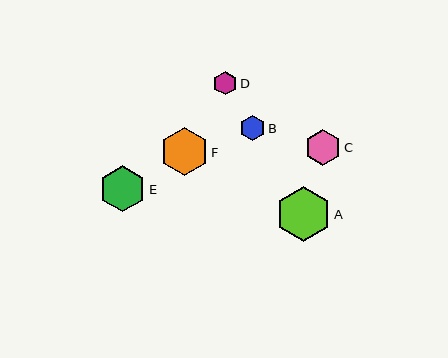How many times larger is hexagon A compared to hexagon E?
Hexagon A is approximately 1.2 times the size of hexagon E.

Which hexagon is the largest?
Hexagon A is the largest with a size of approximately 55 pixels.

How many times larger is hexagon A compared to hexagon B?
Hexagon A is approximately 2.2 times the size of hexagon B.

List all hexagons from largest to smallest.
From largest to smallest: A, F, E, C, B, D.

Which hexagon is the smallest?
Hexagon D is the smallest with a size of approximately 24 pixels.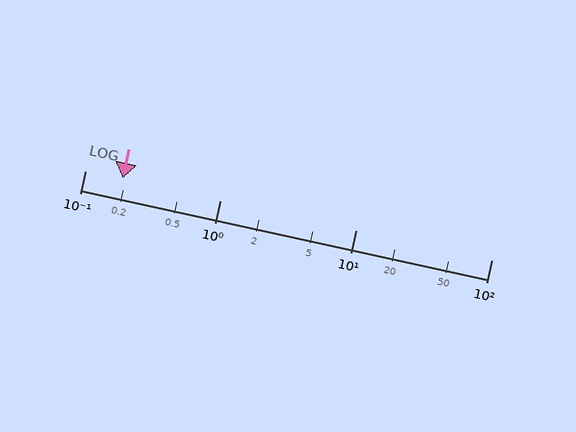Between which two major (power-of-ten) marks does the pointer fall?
The pointer is between 0.1 and 1.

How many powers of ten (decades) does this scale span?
The scale spans 3 decades, from 0.1 to 100.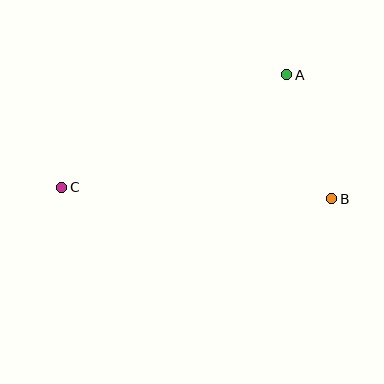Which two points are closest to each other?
Points A and B are closest to each other.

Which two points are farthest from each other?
Points B and C are farthest from each other.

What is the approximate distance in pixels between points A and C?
The distance between A and C is approximately 252 pixels.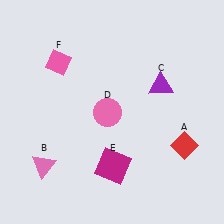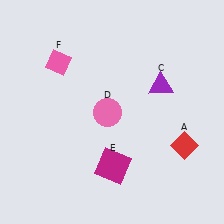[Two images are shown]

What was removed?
The pink triangle (B) was removed in Image 2.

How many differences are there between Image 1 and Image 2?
There is 1 difference between the two images.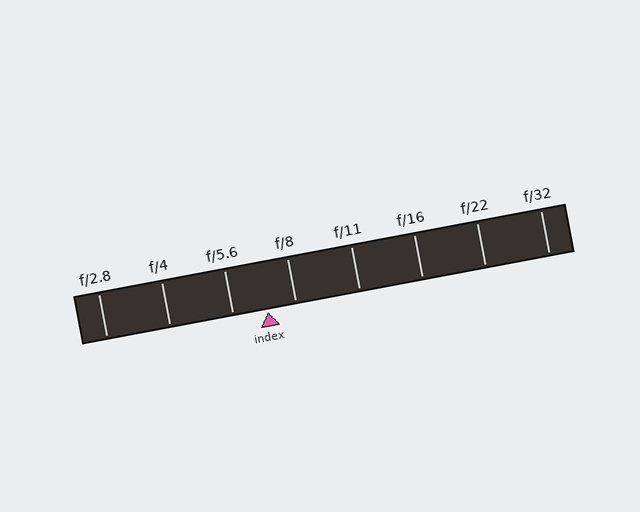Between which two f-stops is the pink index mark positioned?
The index mark is between f/5.6 and f/8.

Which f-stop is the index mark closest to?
The index mark is closest to f/8.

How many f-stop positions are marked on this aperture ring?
There are 8 f-stop positions marked.